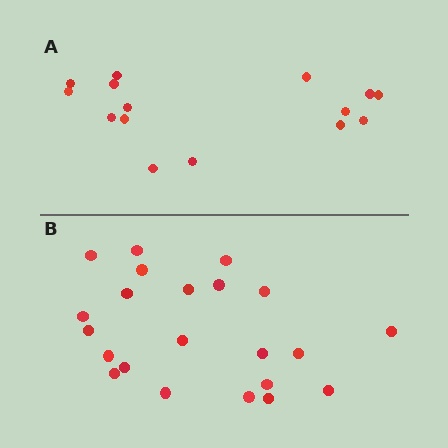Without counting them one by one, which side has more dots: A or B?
Region B (the bottom region) has more dots.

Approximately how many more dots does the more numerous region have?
Region B has roughly 8 or so more dots than region A.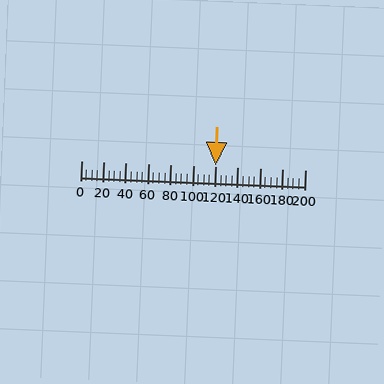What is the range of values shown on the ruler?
The ruler shows values from 0 to 200.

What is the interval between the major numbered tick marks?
The major tick marks are spaced 20 units apart.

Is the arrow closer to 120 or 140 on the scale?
The arrow is closer to 120.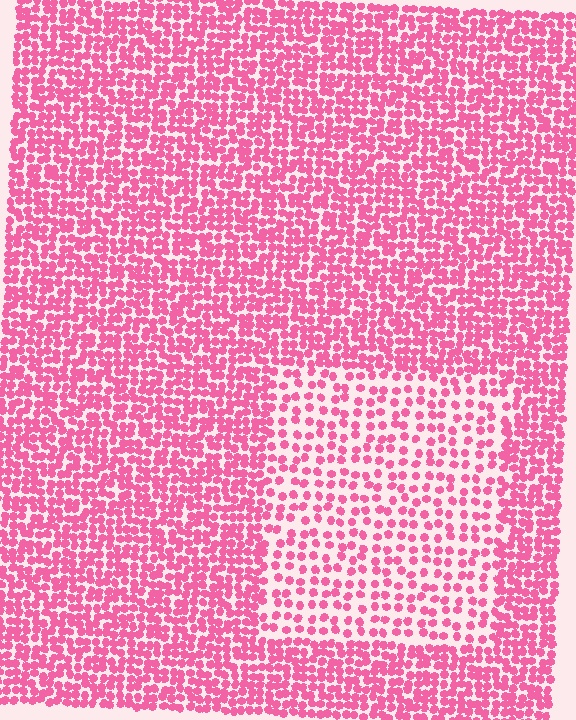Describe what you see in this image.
The image contains small pink elements arranged at two different densities. A rectangle-shaped region is visible where the elements are less densely packed than the surrounding area.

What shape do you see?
I see a rectangle.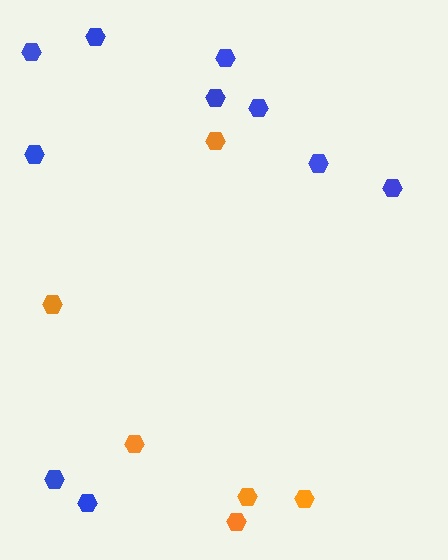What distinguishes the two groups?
There are 2 groups: one group of orange hexagons (6) and one group of blue hexagons (10).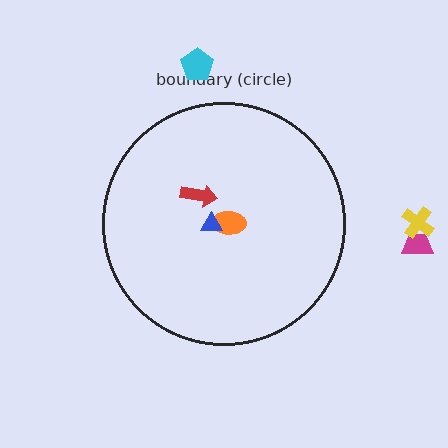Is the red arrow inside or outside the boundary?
Inside.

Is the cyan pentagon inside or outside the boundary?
Outside.